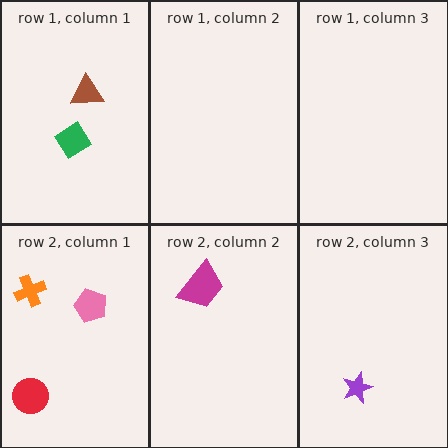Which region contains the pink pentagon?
The row 2, column 1 region.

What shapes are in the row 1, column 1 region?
The green diamond, the brown triangle.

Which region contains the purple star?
The row 2, column 3 region.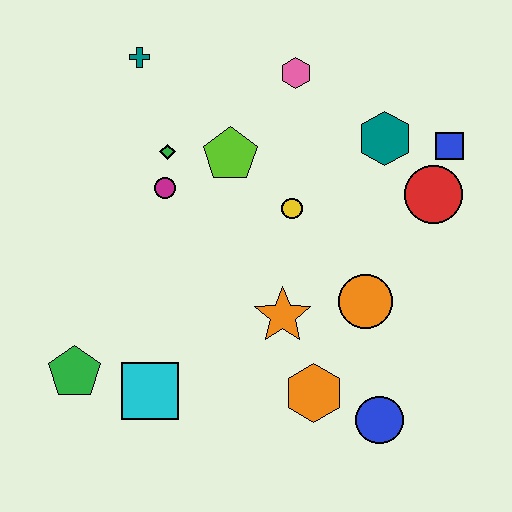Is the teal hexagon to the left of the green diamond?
No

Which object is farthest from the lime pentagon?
The blue circle is farthest from the lime pentagon.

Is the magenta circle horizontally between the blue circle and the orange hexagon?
No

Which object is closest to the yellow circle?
The lime pentagon is closest to the yellow circle.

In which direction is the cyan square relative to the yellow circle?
The cyan square is below the yellow circle.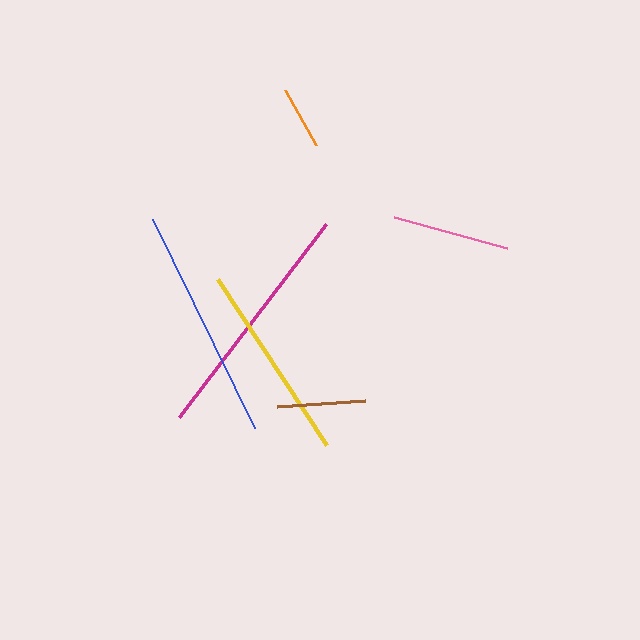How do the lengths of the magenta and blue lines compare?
The magenta and blue lines are approximately the same length.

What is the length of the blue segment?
The blue segment is approximately 232 pixels long.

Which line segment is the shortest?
The orange line is the shortest at approximately 63 pixels.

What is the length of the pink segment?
The pink segment is approximately 117 pixels long.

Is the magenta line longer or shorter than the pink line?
The magenta line is longer than the pink line.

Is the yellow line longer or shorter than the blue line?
The blue line is longer than the yellow line.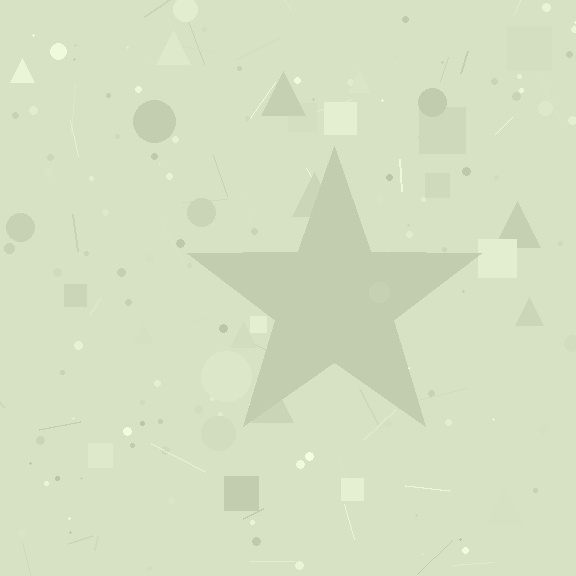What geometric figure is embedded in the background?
A star is embedded in the background.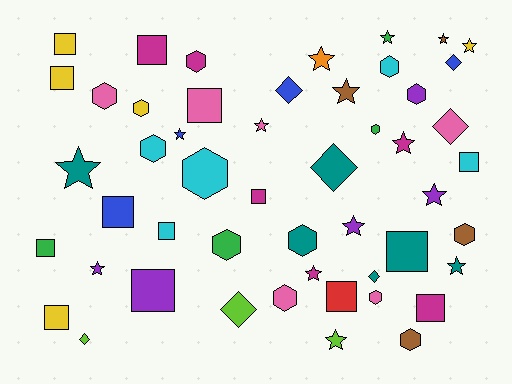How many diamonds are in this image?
There are 7 diamonds.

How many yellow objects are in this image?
There are 5 yellow objects.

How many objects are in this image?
There are 50 objects.